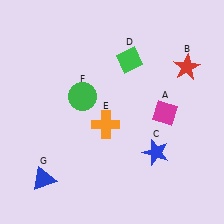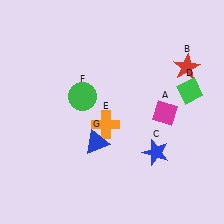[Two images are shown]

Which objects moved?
The objects that moved are: the green diamond (D), the blue triangle (G).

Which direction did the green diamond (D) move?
The green diamond (D) moved right.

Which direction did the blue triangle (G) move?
The blue triangle (G) moved right.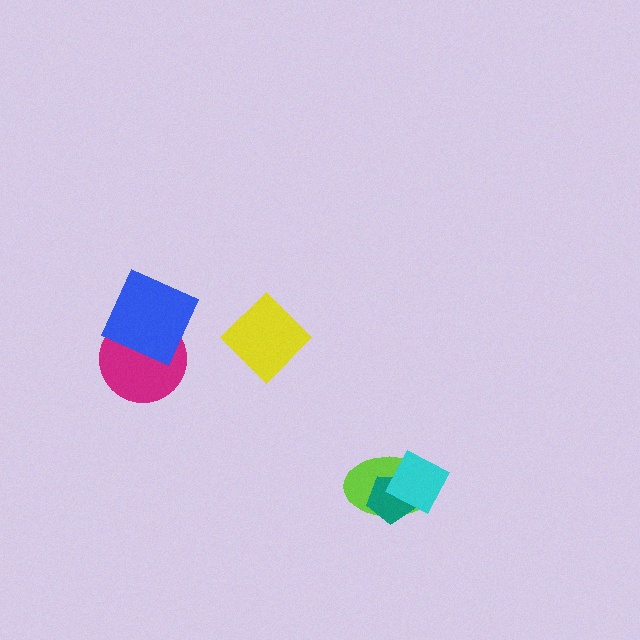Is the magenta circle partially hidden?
Yes, it is partially covered by another shape.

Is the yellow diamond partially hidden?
No, no other shape covers it.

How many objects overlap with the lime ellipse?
2 objects overlap with the lime ellipse.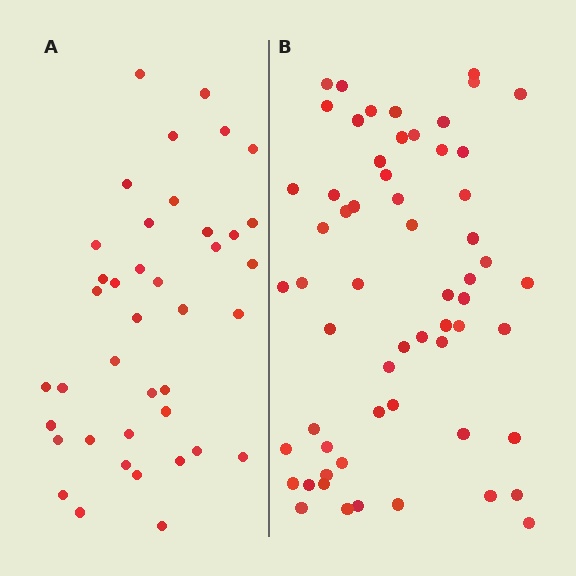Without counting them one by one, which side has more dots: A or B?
Region B (the right region) has more dots.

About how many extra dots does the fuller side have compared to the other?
Region B has approximately 20 more dots than region A.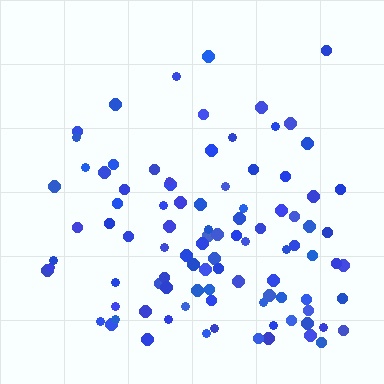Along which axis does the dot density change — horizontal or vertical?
Vertical.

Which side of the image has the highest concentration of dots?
The bottom.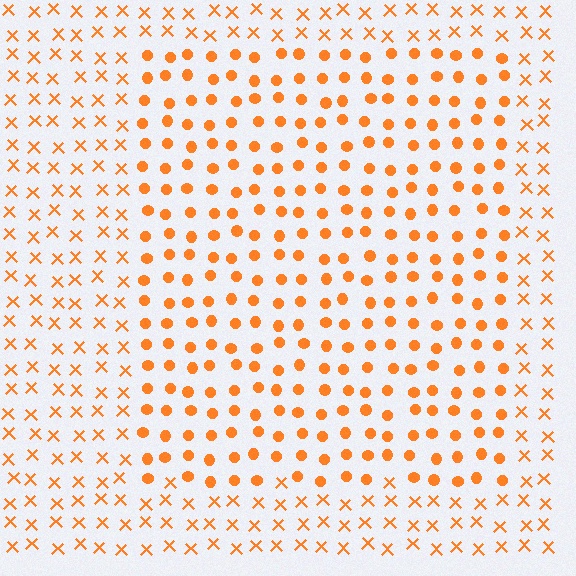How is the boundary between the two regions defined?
The boundary is defined by a change in element shape: circles inside vs. X marks outside. All elements share the same color and spacing.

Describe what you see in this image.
The image is filled with small orange elements arranged in a uniform grid. A rectangle-shaped region contains circles, while the surrounding area contains X marks. The boundary is defined purely by the change in element shape.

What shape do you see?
I see a rectangle.